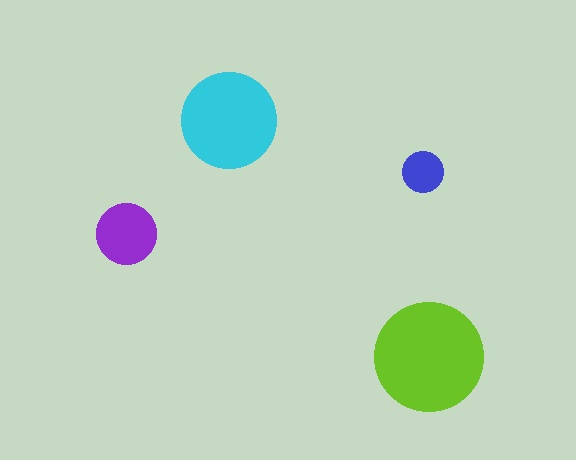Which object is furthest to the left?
The purple circle is leftmost.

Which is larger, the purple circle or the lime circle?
The lime one.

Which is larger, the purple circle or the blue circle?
The purple one.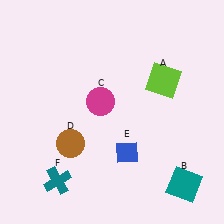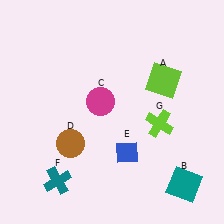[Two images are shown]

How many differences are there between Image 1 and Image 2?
There is 1 difference between the two images.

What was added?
A lime cross (G) was added in Image 2.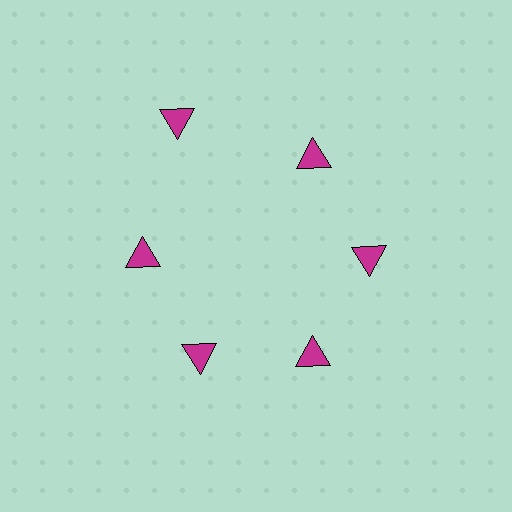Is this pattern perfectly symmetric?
No. The 6 magenta triangles are arranged in a ring, but one element near the 11 o'clock position is pushed outward from the center, breaking the 6-fold rotational symmetry.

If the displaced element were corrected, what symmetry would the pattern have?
It would have 6-fold rotational symmetry — the pattern would map onto itself every 60 degrees.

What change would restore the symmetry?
The symmetry would be restored by moving it inward, back onto the ring so that all 6 triangles sit at equal angles and equal distance from the center.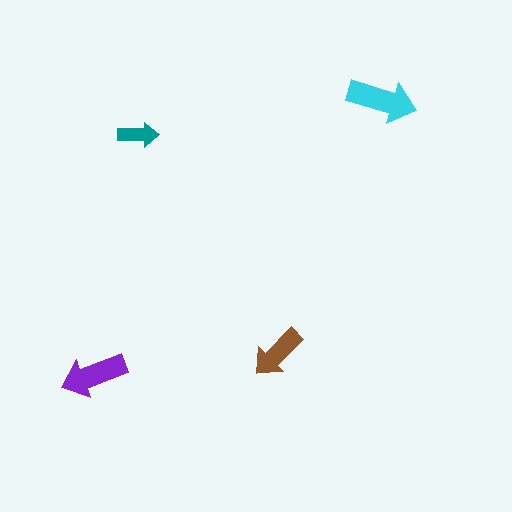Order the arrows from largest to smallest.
the cyan one, the purple one, the brown one, the teal one.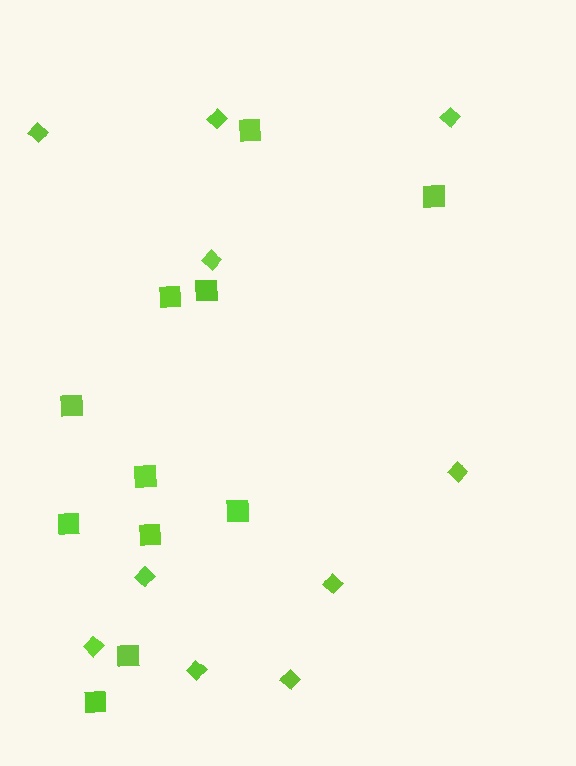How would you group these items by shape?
There are 2 groups: one group of diamonds (10) and one group of squares (11).